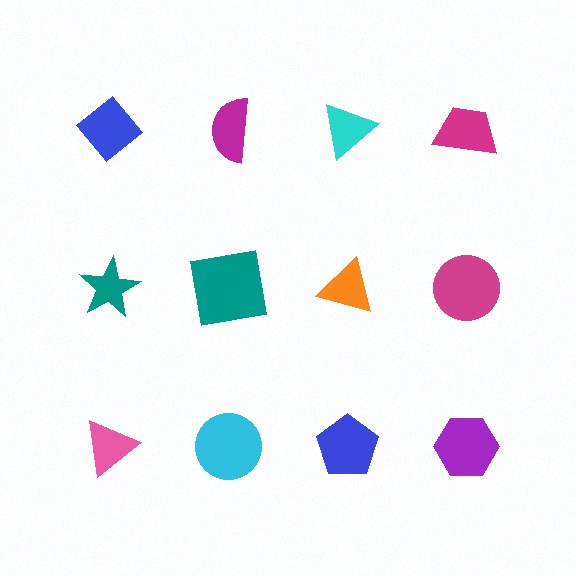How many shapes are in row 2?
4 shapes.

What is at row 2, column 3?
An orange triangle.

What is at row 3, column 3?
A blue pentagon.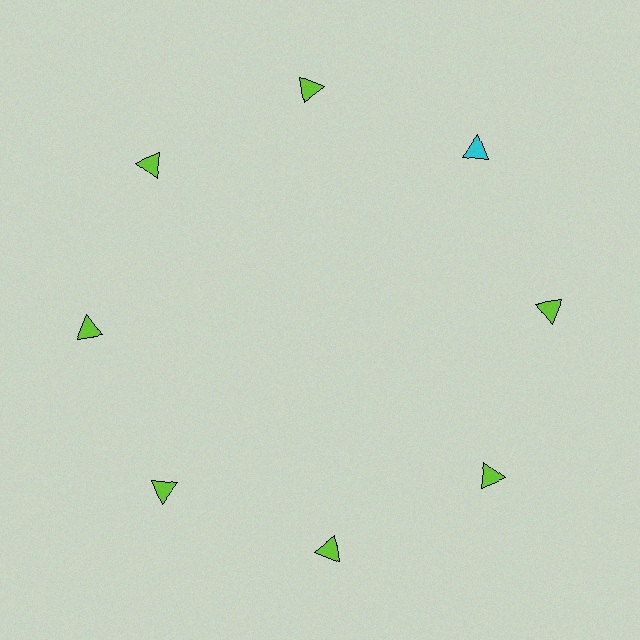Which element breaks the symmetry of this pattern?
The cyan triangle at roughly the 2 o'clock position breaks the symmetry. All other shapes are lime triangles.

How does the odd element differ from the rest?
It has a different color: cyan instead of lime.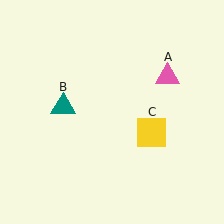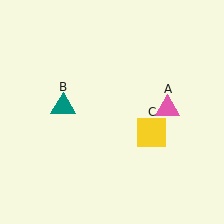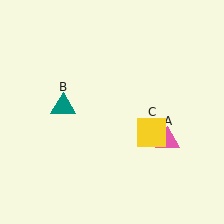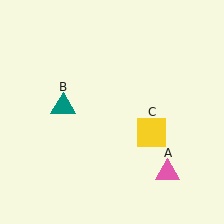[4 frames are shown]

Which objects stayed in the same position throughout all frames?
Teal triangle (object B) and yellow square (object C) remained stationary.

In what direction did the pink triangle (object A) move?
The pink triangle (object A) moved down.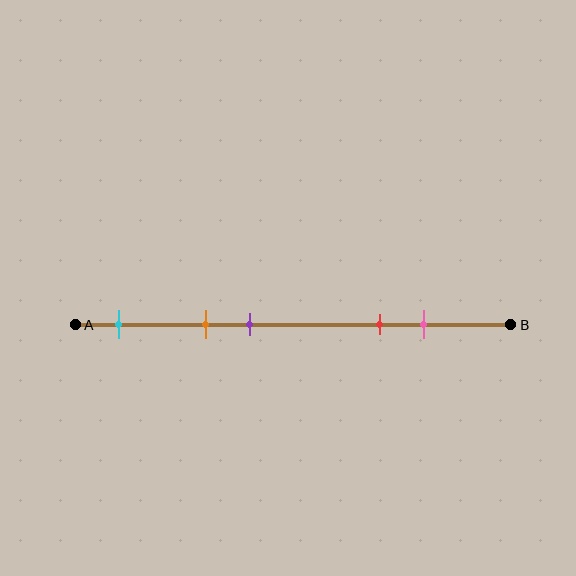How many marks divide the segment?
There are 5 marks dividing the segment.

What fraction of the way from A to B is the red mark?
The red mark is approximately 70% (0.7) of the way from A to B.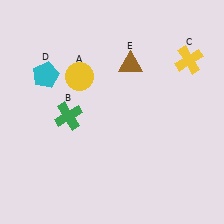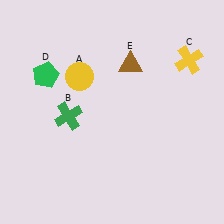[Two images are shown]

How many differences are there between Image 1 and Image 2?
There is 1 difference between the two images.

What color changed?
The pentagon (D) changed from cyan in Image 1 to green in Image 2.